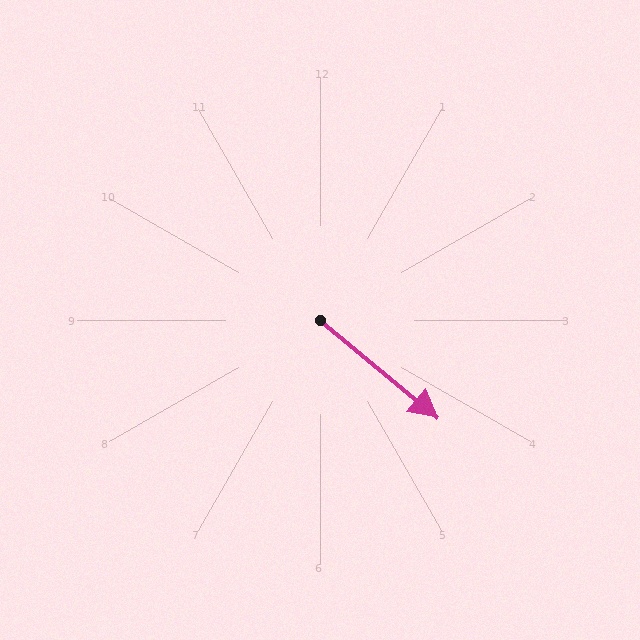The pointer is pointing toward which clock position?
Roughly 4 o'clock.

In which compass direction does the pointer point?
Southeast.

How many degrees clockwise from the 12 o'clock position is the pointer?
Approximately 130 degrees.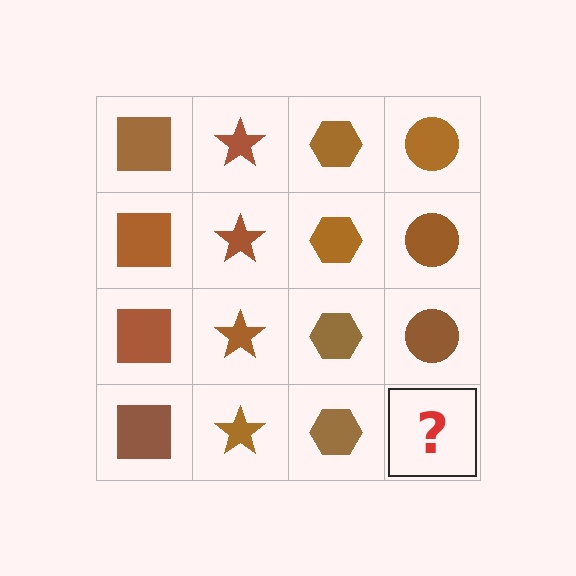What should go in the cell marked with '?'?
The missing cell should contain a brown circle.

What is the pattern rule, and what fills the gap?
The rule is that each column has a consistent shape. The gap should be filled with a brown circle.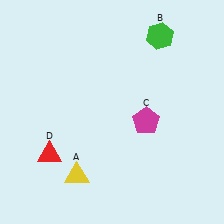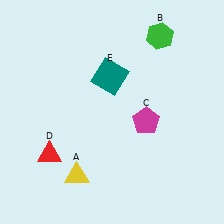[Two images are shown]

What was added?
A teal square (E) was added in Image 2.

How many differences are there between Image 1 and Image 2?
There is 1 difference between the two images.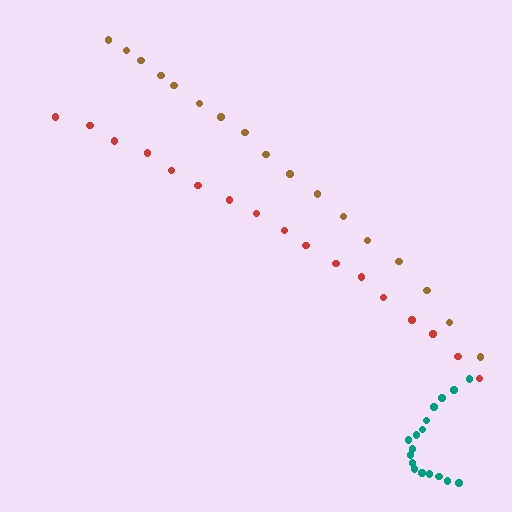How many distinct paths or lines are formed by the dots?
There are 3 distinct paths.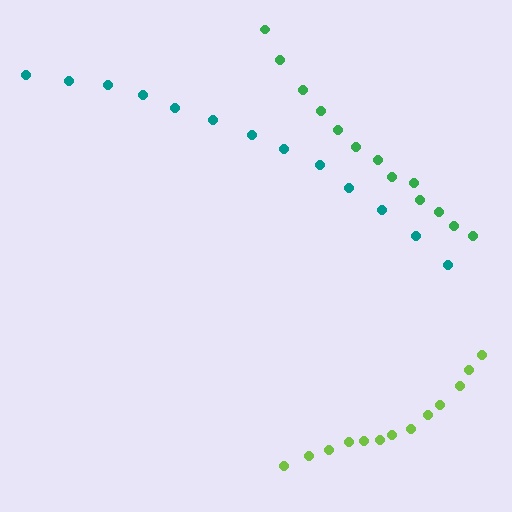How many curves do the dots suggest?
There are 3 distinct paths.